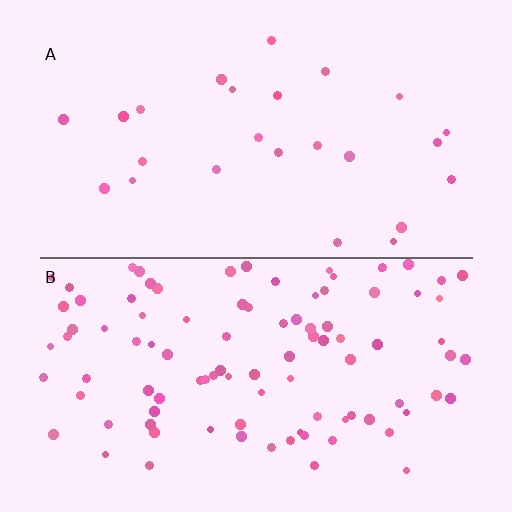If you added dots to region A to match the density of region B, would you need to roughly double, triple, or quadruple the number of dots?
Approximately quadruple.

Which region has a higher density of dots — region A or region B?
B (the bottom).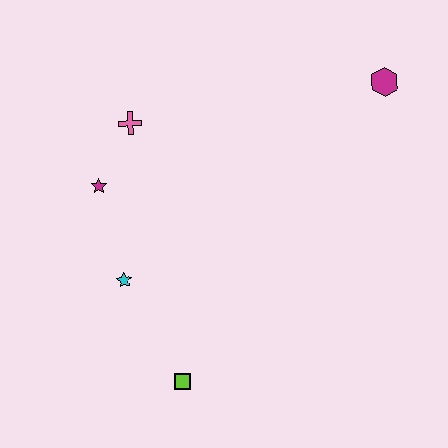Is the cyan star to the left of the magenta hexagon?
Yes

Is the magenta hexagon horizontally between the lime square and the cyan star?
No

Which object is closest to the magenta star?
The pink cross is closest to the magenta star.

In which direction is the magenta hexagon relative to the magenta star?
The magenta hexagon is to the right of the magenta star.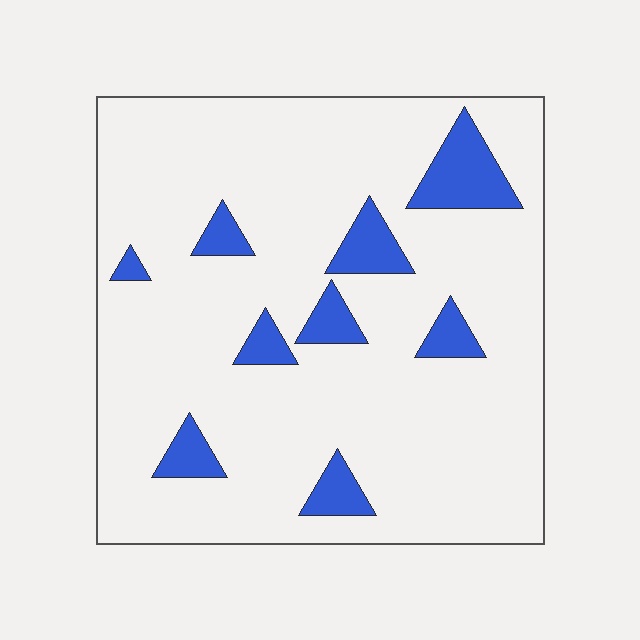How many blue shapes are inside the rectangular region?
9.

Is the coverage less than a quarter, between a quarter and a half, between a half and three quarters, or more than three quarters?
Less than a quarter.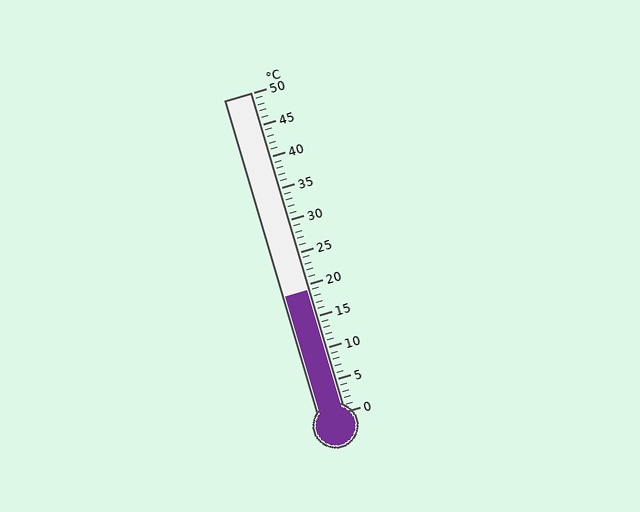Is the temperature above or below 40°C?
The temperature is below 40°C.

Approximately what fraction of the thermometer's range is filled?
The thermometer is filled to approximately 40% of its range.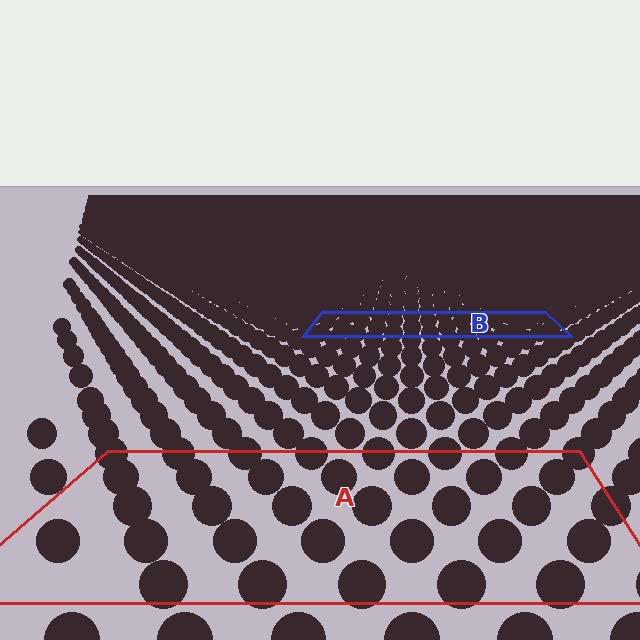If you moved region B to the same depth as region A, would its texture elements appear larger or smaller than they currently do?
They would appear larger. At a closer depth, the same texture elements are projected at a bigger on-screen size.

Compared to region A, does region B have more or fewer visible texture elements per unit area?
Region B has more texture elements per unit area — they are packed more densely because it is farther away.